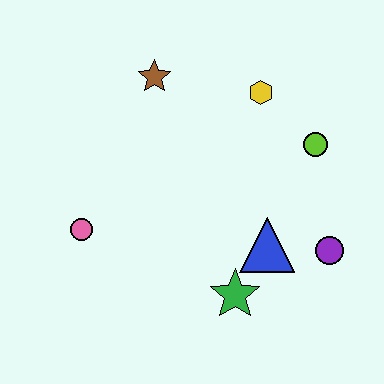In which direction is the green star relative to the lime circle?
The green star is below the lime circle.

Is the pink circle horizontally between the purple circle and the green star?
No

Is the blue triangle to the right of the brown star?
Yes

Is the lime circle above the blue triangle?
Yes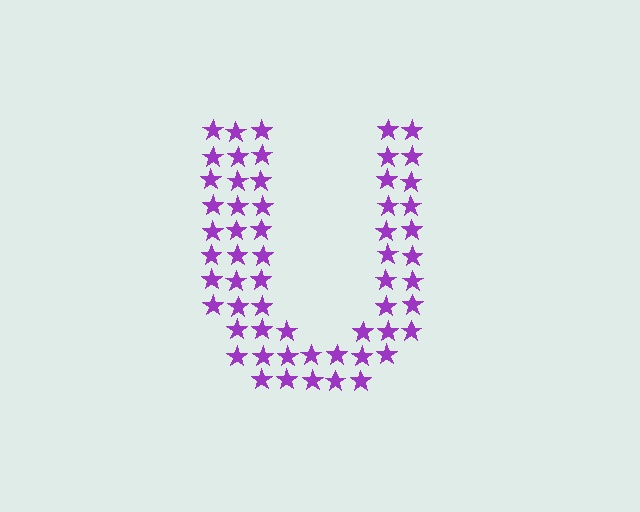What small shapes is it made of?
It is made of small stars.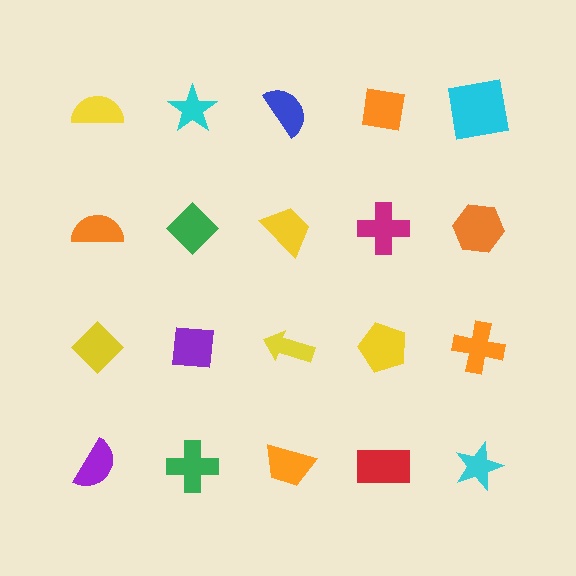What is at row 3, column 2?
A purple square.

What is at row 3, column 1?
A yellow diamond.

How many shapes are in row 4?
5 shapes.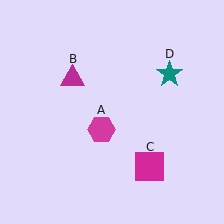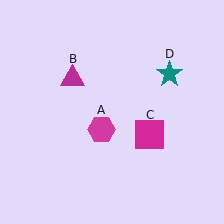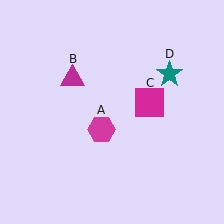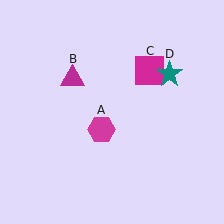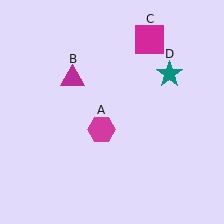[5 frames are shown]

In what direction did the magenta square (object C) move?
The magenta square (object C) moved up.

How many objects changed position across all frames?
1 object changed position: magenta square (object C).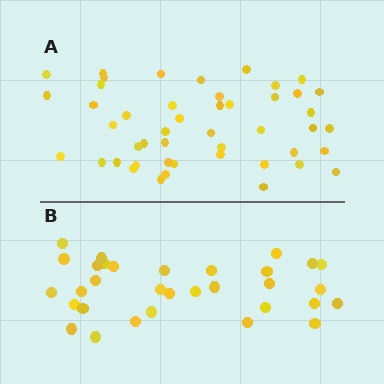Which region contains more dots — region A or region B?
Region A (the top region) has more dots.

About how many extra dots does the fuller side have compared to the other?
Region A has approximately 15 more dots than region B.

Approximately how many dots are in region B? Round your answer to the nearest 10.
About 30 dots. (The exact count is 32, which rounds to 30.)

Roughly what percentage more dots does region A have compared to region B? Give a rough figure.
About 45% more.